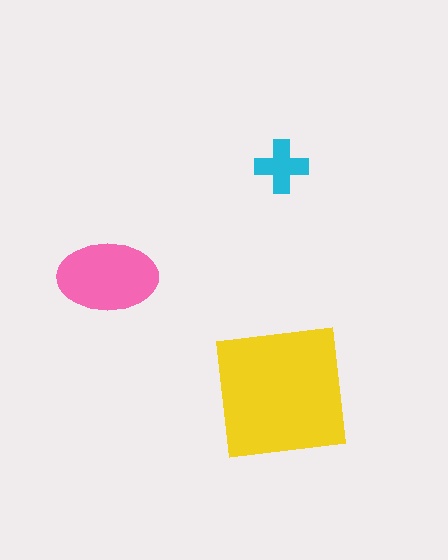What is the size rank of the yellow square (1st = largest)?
1st.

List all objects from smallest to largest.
The cyan cross, the pink ellipse, the yellow square.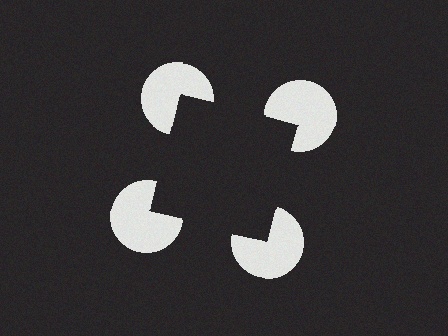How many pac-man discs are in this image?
There are 4 — one at each vertex of the illusory square.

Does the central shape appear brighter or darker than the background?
It typically appears slightly darker than the background, even though no actual brightness change is drawn.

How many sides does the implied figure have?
4 sides.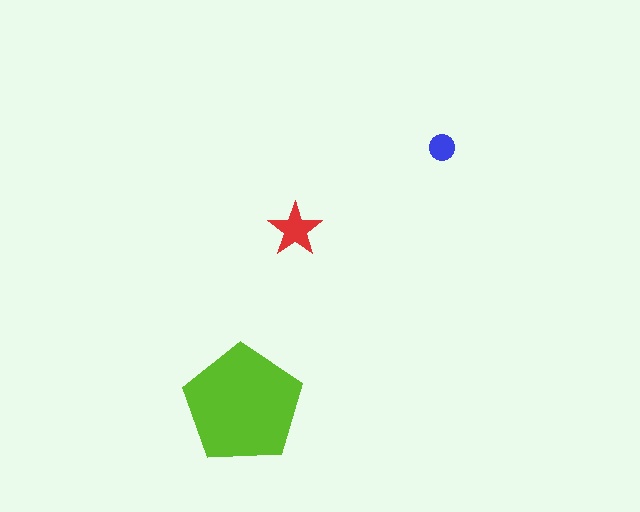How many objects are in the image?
There are 3 objects in the image.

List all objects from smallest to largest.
The blue circle, the red star, the lime pentagon.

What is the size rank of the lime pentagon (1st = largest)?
1st.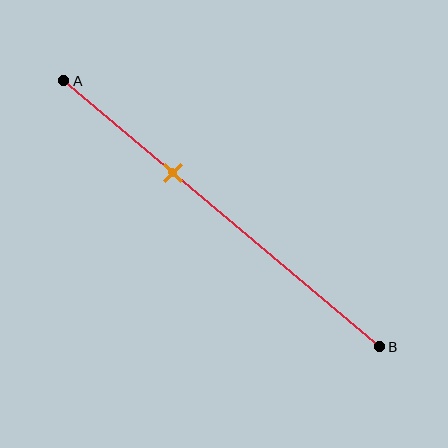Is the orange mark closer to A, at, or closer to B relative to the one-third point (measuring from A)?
The orange mark is approximately at the one-third point of segment AB.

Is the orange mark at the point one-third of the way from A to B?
Yes, the mark is approximately at the one-third point.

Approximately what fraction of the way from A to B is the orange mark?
The orange mark is approximately 35% of the way from A to B.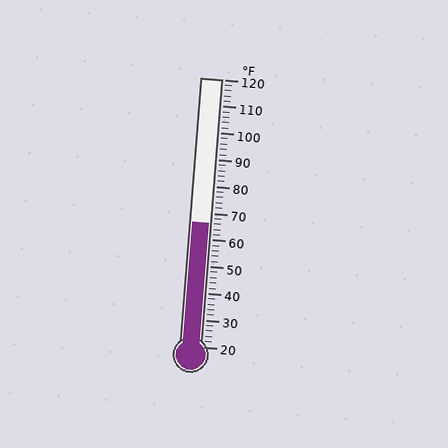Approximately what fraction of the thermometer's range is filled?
The thermometer is filled to approximately 45% of its range.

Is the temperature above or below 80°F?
The temperature is below 80°F.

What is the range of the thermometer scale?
The thermometer scale ranges from 20°F to 120°F.